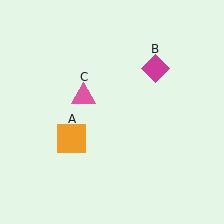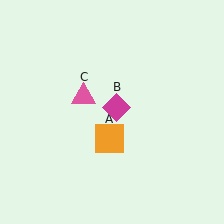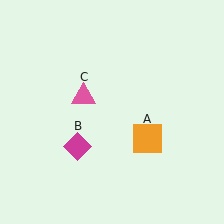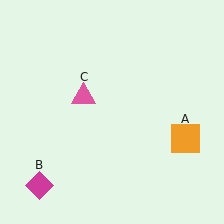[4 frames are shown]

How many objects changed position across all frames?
2 objects changed position: orange square (object A), magenta diamond (object B).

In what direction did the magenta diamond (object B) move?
The magenta diamond (object B) moved down and to the left.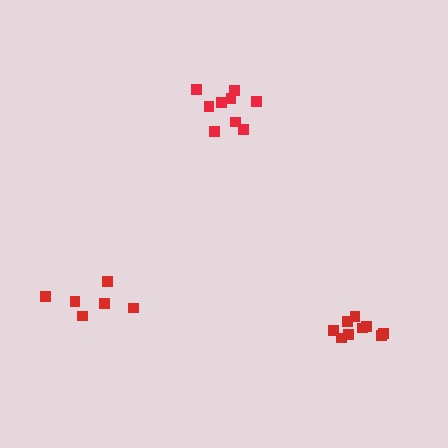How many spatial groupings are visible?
There are 3 spatial groupings.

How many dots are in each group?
Group 1: 9 dots, Group 2: 9 dots, Group 3: 6 dots (24 total).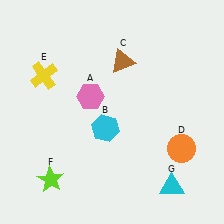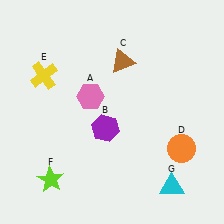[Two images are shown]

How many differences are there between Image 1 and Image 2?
There is 1 difference between the two images.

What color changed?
The hexagon (B) changed from cyan in Image 1 to purple in Image 2.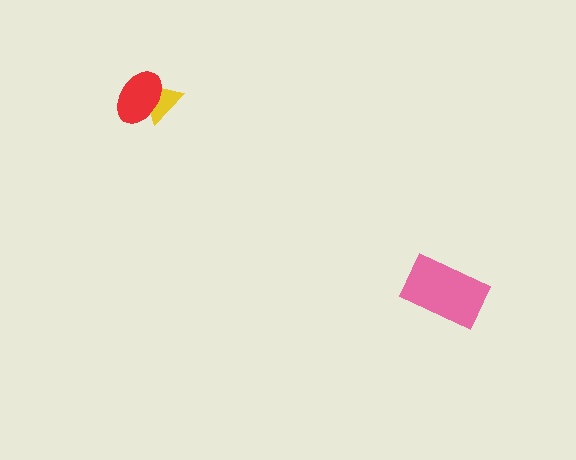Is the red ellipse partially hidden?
No, no other shape covers it.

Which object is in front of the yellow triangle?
The red ellipse is in front of the yellow triangle.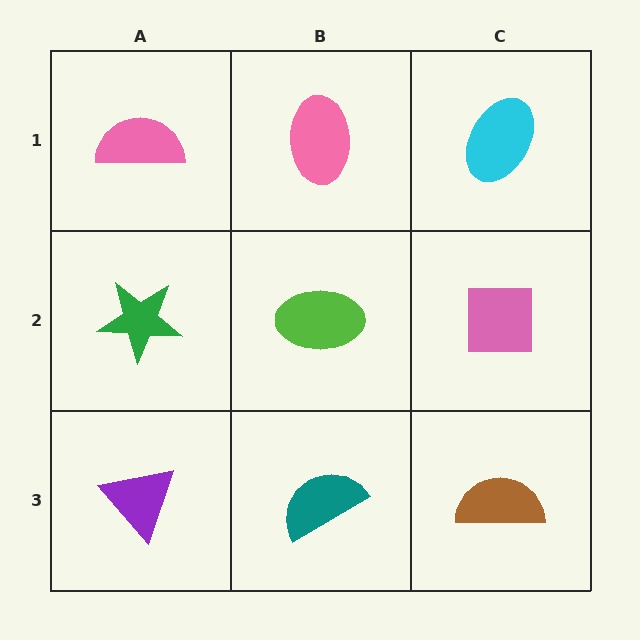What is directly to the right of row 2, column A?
A lime ellipse.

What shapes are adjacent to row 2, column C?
A cyan ellipse (row 1, column C), a brown semicircle (row 3, column C), a lime ellipse (row 2, column B).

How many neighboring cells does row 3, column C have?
2.